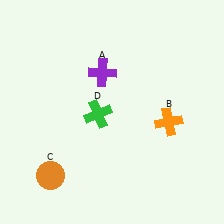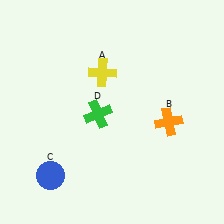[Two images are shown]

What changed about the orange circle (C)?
In Image 1, C is orange. In Image 2, it changed to blue.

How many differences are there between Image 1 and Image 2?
There are 2 differences between the two images.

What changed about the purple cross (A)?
In Image 1, A is purple. In Image 2, it changed to yellow.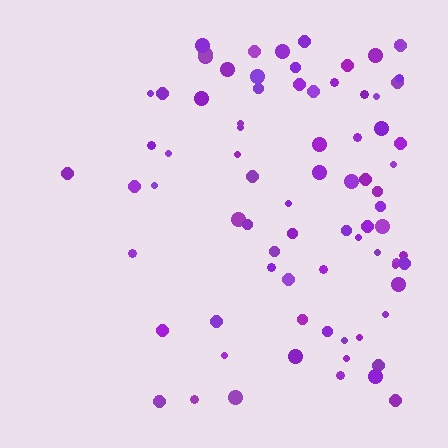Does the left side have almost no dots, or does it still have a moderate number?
Still a moderate number, just noticeably fewer than the right.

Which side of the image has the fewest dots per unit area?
The left.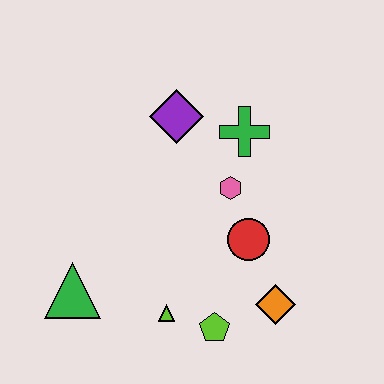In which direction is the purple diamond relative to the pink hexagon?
The purple diamond is above the pink hexagon.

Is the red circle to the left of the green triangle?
No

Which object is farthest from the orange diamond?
The purple diamond is farthest from the orange diamond.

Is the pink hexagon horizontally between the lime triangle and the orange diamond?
Yes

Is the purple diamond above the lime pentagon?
Yes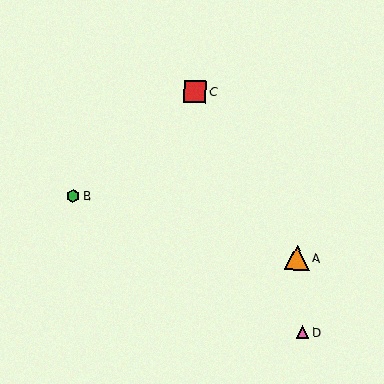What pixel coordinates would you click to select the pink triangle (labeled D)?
Click at (303, 332) to select the pink triangle D.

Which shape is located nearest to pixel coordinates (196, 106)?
The red square (labeled C) at (195, 91) is nearest to that location.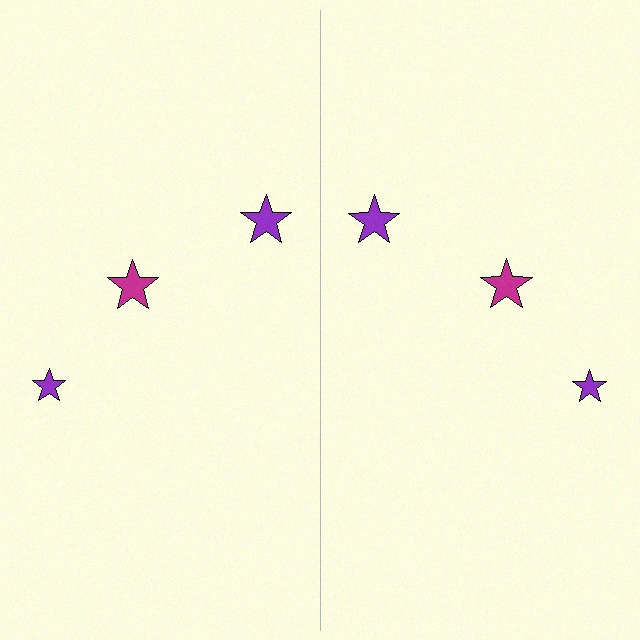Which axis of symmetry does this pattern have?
The pattern has a vertical axis of symmetry running through the center of the image.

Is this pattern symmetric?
Yes, this pattern has bilateral (reflection) symmetry.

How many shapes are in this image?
There are 6 shapes in this image.